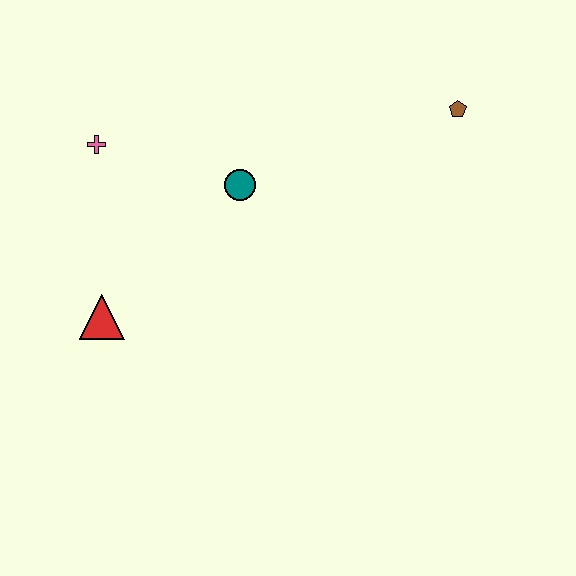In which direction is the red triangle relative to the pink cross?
The red triangle is below the pink cross.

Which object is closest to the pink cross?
The teal circle is closest to the pink cross.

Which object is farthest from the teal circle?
The brown pentagon is farthest from the teal circle.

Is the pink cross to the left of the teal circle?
Yes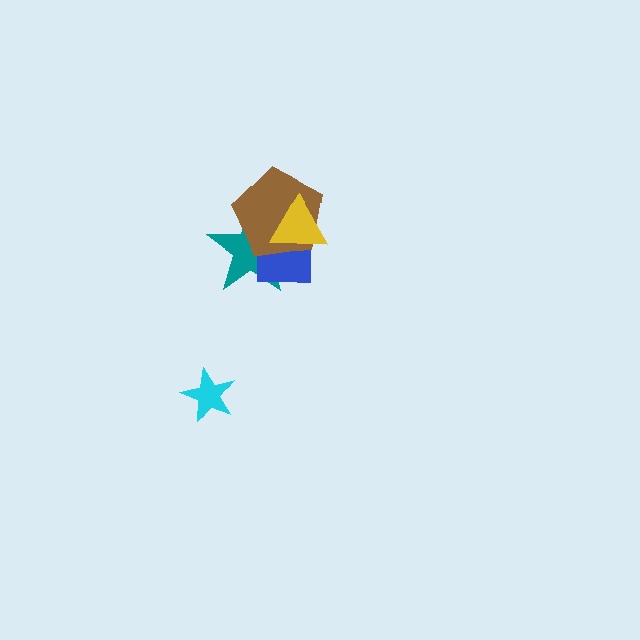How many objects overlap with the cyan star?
0 objects overlap with the cyan star.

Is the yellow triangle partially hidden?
No, no other shape covers it.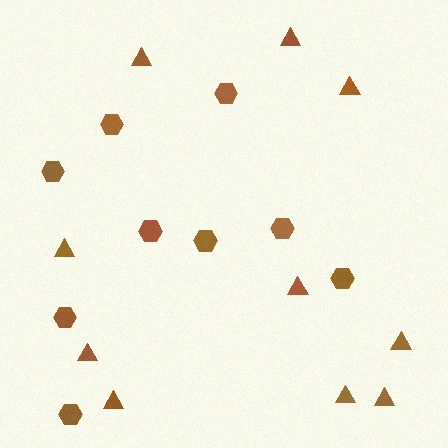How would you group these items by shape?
There are 2 groups: one group of hexagons (9) and one group of triangles (10).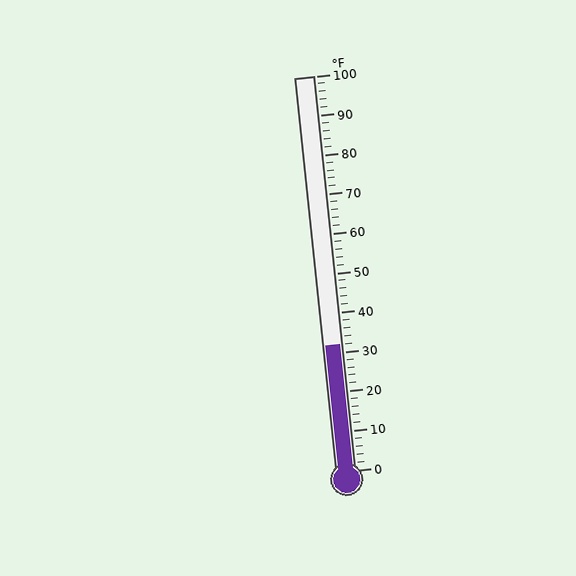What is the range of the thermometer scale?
The thermometer scale ranges from 0°F to 100°F.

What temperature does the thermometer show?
The thermometer shows approximately 32°F.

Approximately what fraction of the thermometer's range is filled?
The thermometer is filled to approximately 30% of its range.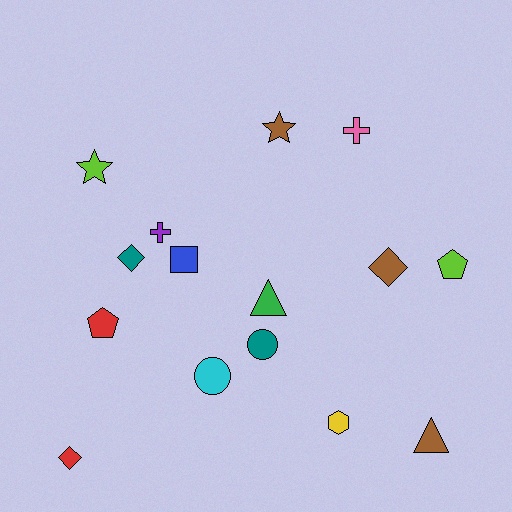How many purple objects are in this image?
There is 1 purple object.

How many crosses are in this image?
There are 2 crosses.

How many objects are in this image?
There are 15 objects.